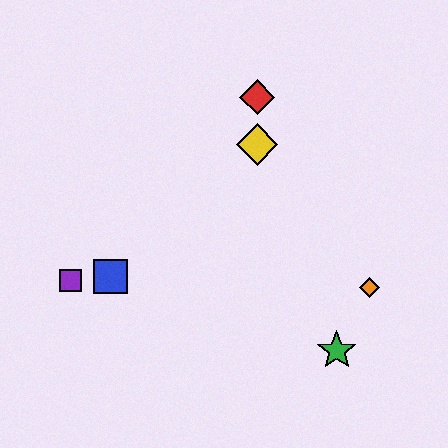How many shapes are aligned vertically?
2 shapes (the red diamond, the yellow diamond) are aligned vertically.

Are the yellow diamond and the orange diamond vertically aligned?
No, the yellow diamond is at x≈257 and the orange diamond is at x≈370.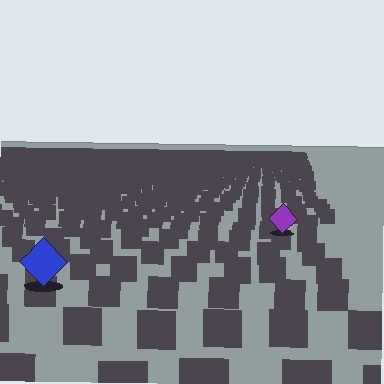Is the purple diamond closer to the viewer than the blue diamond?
No. The blue diamond is closer — you can tell from the texture gradient: the ground texture is coarser near it.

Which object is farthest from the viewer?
The purple diamond is farthest from the viewer. It appears smaller and the ground texture around it is denser.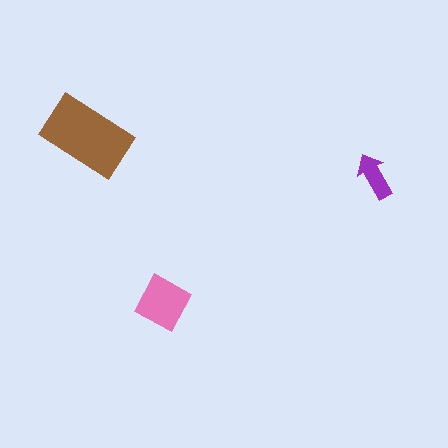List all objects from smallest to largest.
The purple arrow, the pink square, the brown rectangle.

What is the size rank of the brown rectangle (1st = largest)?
1st.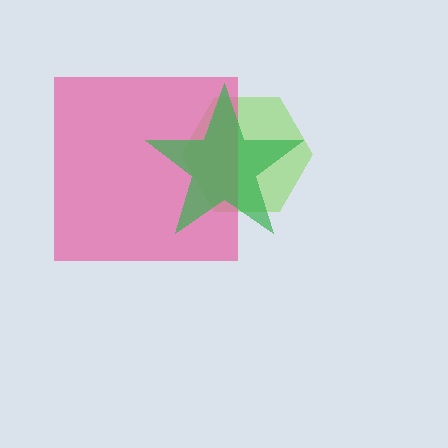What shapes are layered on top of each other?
The layered shapes are: a lime hexagon, a pink square, a green star.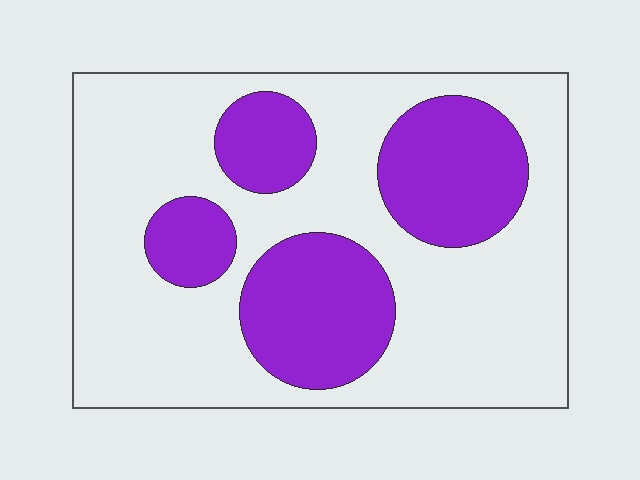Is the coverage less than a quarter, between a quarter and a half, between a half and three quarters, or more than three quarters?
Between a quarter and a half.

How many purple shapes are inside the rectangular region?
4.